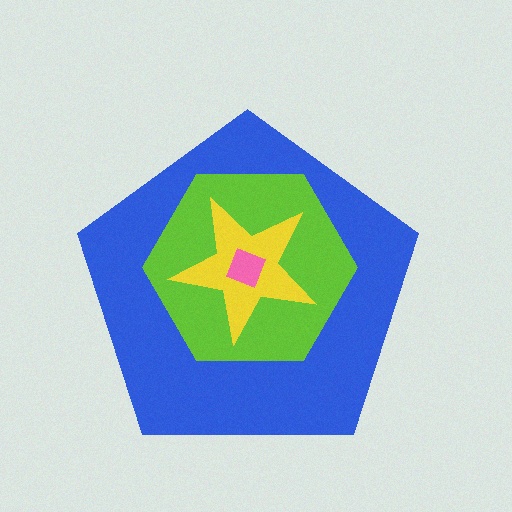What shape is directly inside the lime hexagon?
The yellow star.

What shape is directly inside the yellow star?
The pink square.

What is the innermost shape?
The pink square.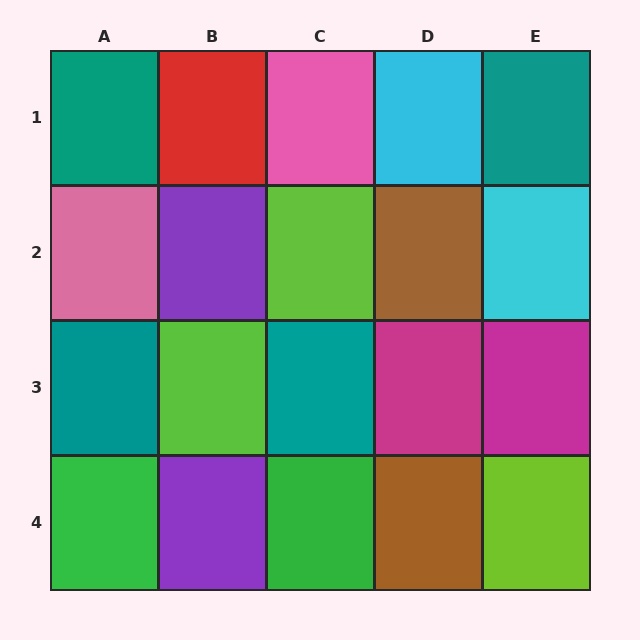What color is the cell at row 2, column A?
Pink.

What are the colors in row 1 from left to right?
Teal, red, pink, cyan, teal.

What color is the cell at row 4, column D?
Brown.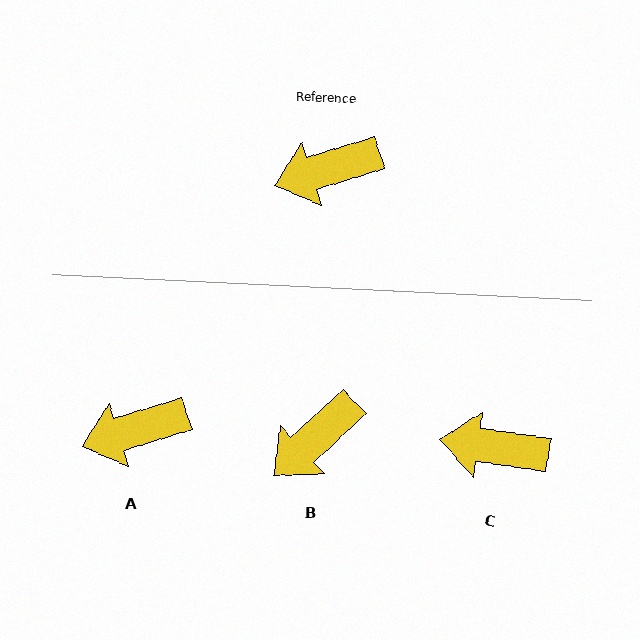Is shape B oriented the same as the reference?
No, it is off by about 25 degrees.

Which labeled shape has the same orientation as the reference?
A.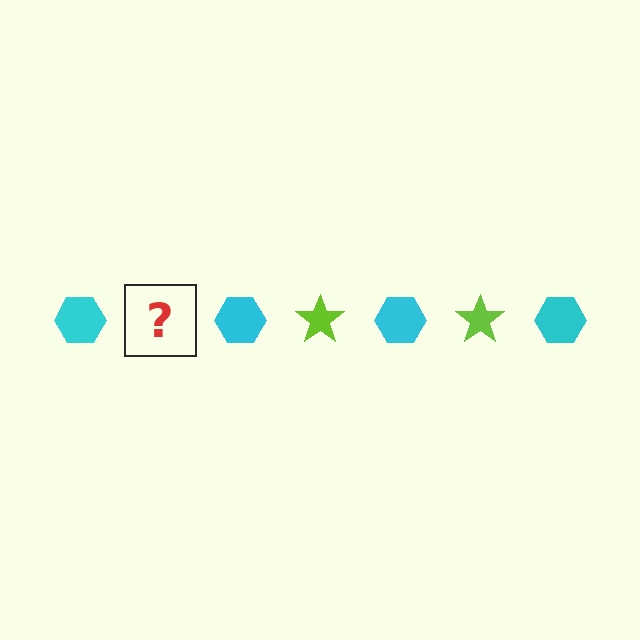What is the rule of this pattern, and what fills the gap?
The rule is that the pattern alternates between cyan hexagon and lime star. The gap should be filled with a lime star.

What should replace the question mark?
The question mark should be replaced with a lime star.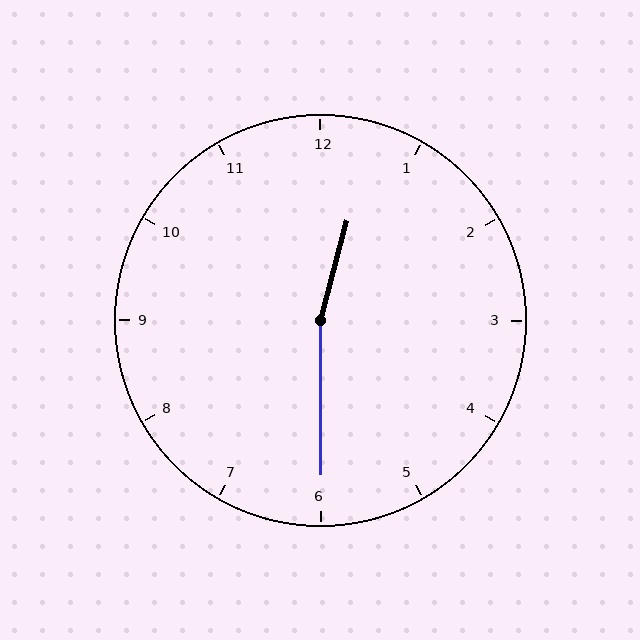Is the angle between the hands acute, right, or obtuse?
It is obtuse.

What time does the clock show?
12:30.